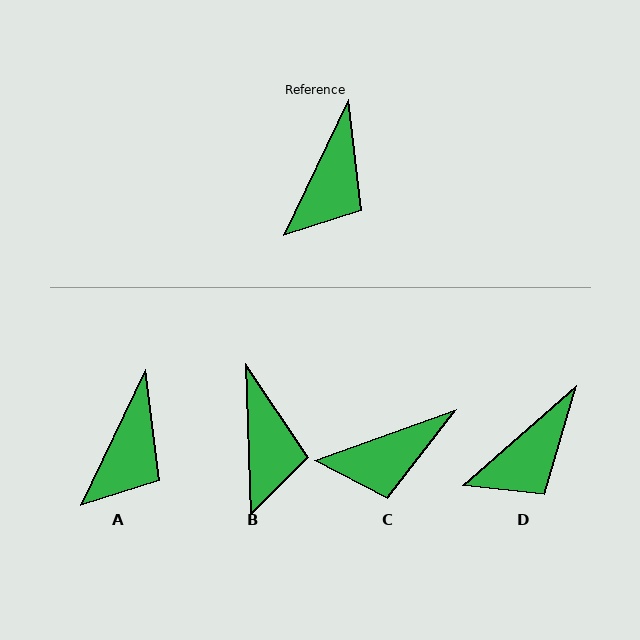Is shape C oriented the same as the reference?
No, it is off by about 45 degrees.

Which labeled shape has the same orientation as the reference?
A.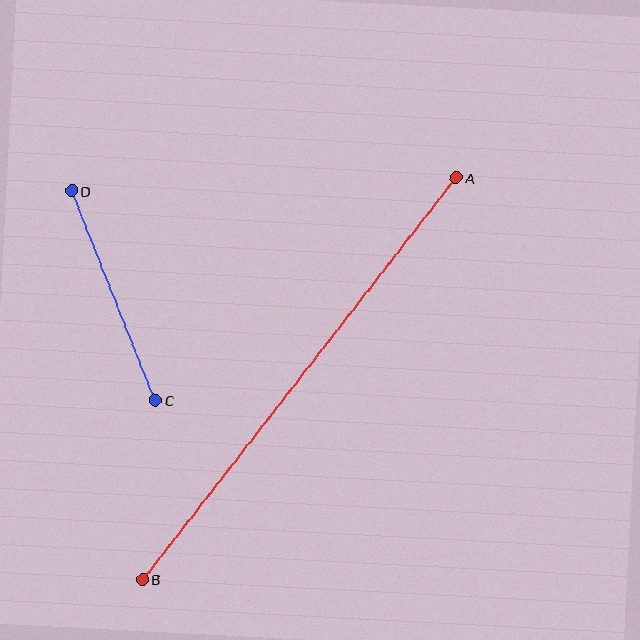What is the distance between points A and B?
The distance is approximately 510 pixels.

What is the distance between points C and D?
The distance is approximately 226 pixels.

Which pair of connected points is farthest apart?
Points A and B are farthest apart.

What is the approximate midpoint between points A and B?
The midpoint is at approximately (299, 379) pixels.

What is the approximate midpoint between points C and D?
The midpoint is at approximately (113, 296) pixels.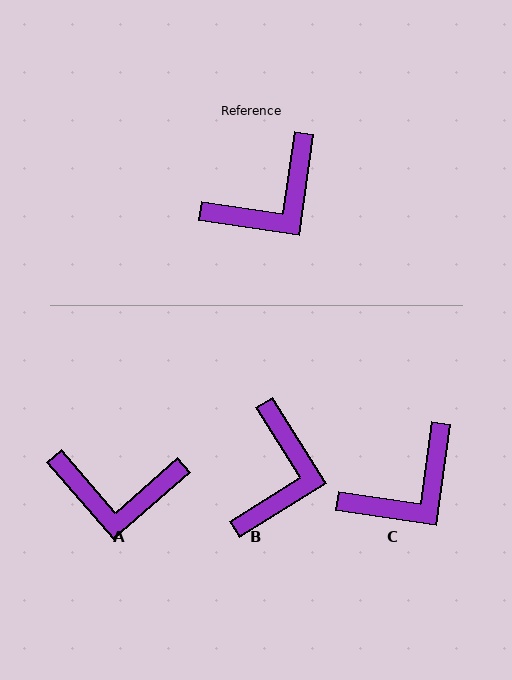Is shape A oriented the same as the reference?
No, it is off by about 41 degrees.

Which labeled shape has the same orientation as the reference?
C.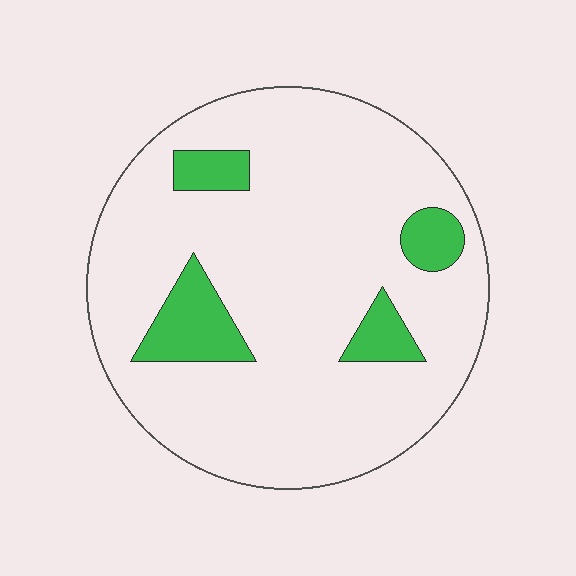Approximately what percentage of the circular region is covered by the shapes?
Approximately 15%.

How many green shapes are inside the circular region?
4.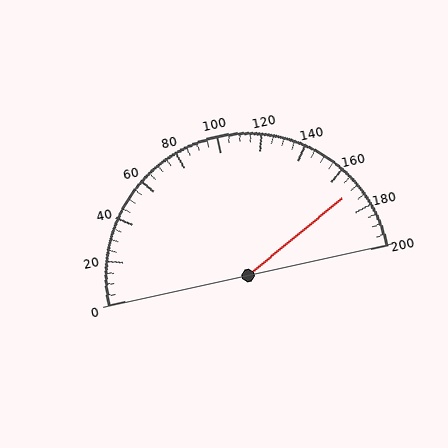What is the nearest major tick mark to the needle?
The nearest major tick mark is 160.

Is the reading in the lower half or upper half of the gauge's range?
The reading is in the upper half of the range (0 to 200).